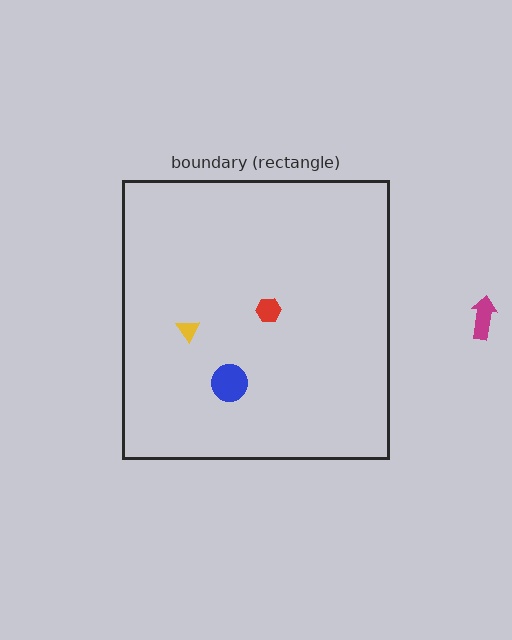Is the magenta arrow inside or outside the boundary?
Outside.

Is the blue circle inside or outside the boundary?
Inside.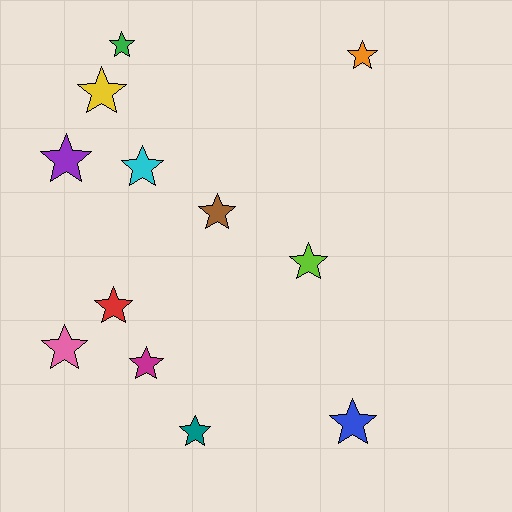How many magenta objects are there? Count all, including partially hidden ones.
There is 1 magenta object.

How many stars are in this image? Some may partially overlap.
There are 12 stars.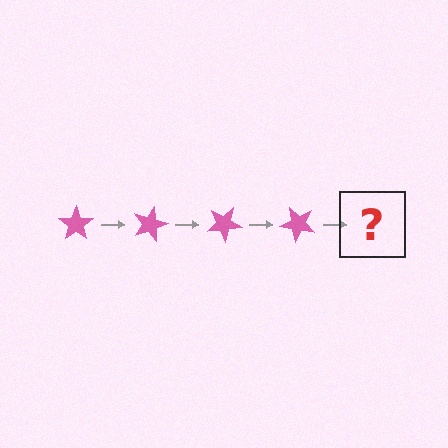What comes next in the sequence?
The next element should be a pink star rotated 60 degrees.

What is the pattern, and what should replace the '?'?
The pattern is that the star rotates 15 degrees each step. The '?' should be a pink star rotated 60 degrees.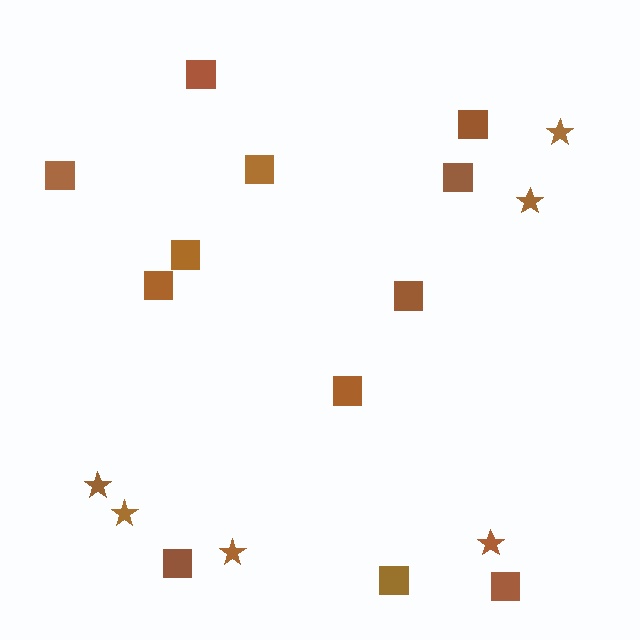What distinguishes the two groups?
There are 2 groups: one group of squares (12) and one group of stars (6).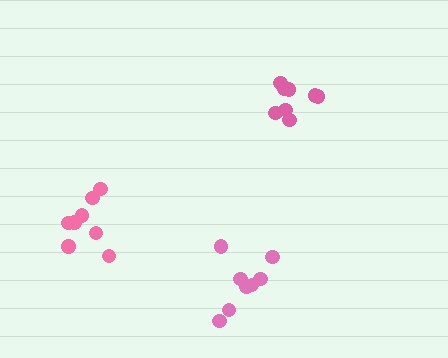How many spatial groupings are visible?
There are 3 spatial groupings.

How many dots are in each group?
Group 1: 8 dots, Group 2: 8 dots, Group 3: 8 dots (24 total).